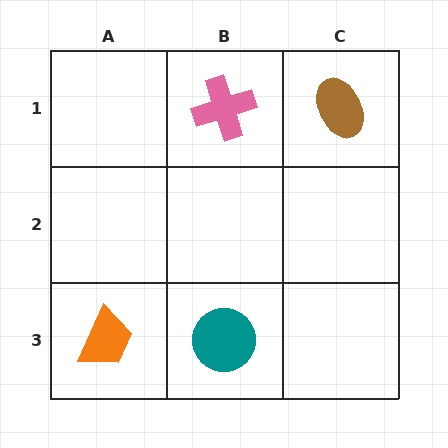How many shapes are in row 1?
2 shapes.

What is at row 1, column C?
A brown ellipse.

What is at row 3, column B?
A teal circle.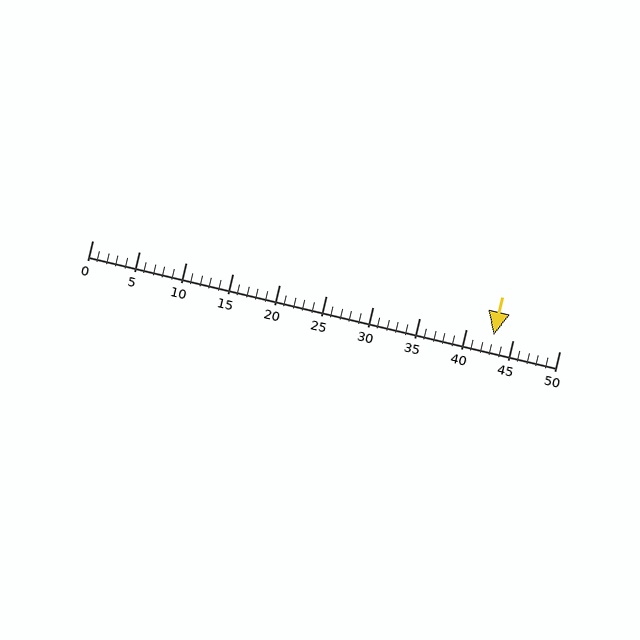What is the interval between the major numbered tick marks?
The major tick marks are spaced 5 units apart.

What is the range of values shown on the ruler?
The ruler shows values from 0 to 50.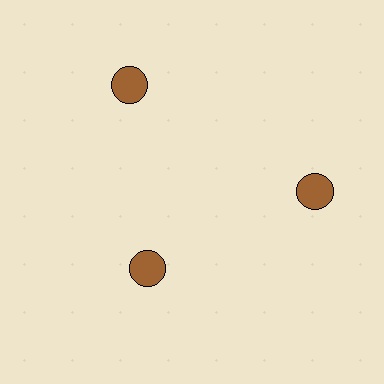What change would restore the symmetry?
The symmetry would be restored by moving it outward, back onto the ring so that all 3 circles sit at equal angles and equal distance from the center.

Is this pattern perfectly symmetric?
No. The 3 brown circles are arranged in a ring, but one element near the 7 o'clock position is pulled inward toward the center, breaking the 3-fold rotational symmetry.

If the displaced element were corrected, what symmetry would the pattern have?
It would have 3-fold rotational symmetry — the pattern would map onto itself every 120 degrees.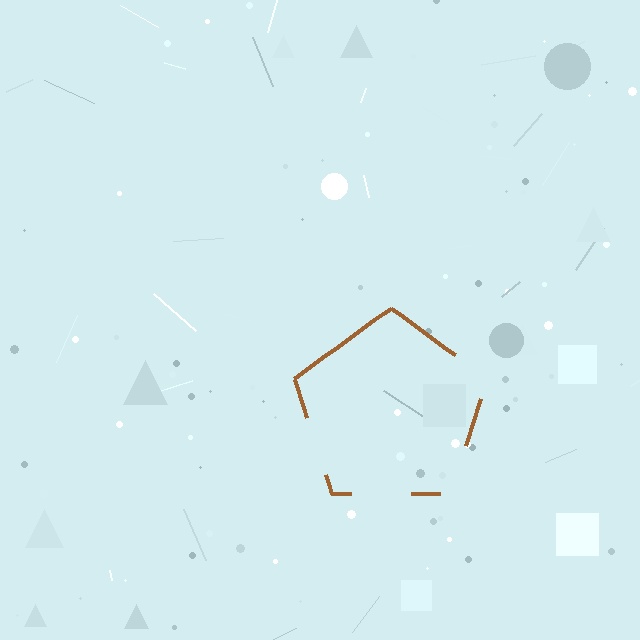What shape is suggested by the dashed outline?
The dashed outline suggests a pentagon.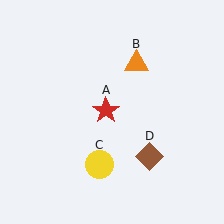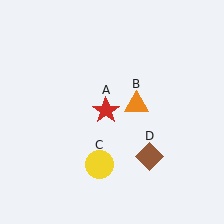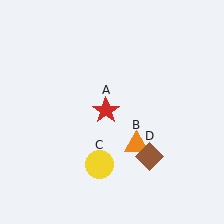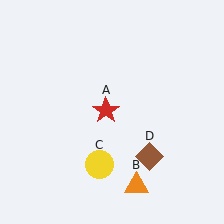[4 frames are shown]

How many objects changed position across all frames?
1 object changed position: orange triangle (object B).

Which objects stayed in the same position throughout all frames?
Red star (object A) and yellow circle (object C) and brown diamond (object D) remained stationary.